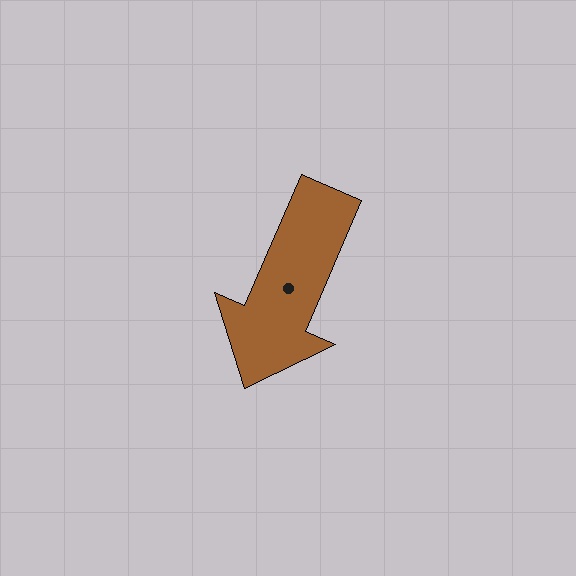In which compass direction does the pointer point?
Southwest.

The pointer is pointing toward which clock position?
Roughly 7 o'clock.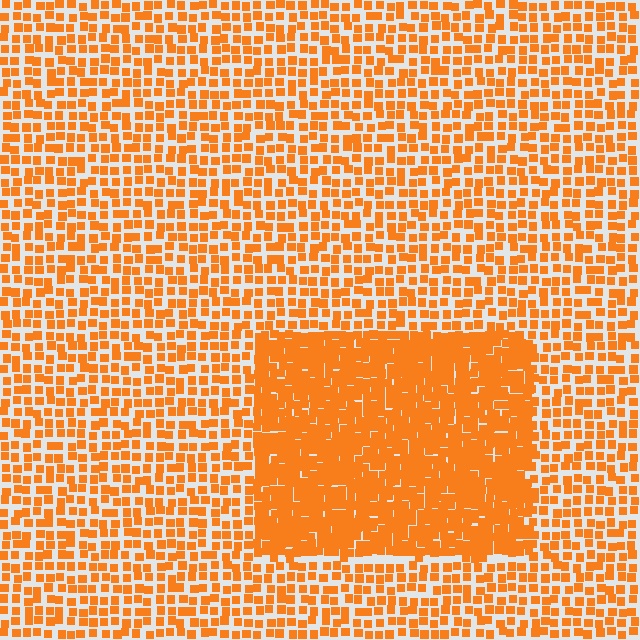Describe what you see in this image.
The image contains small orange elements arranged at two different densities. A rectangle-shaped region is visible where the elements are more densely packed than the surrounding area.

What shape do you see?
I see a rectangle.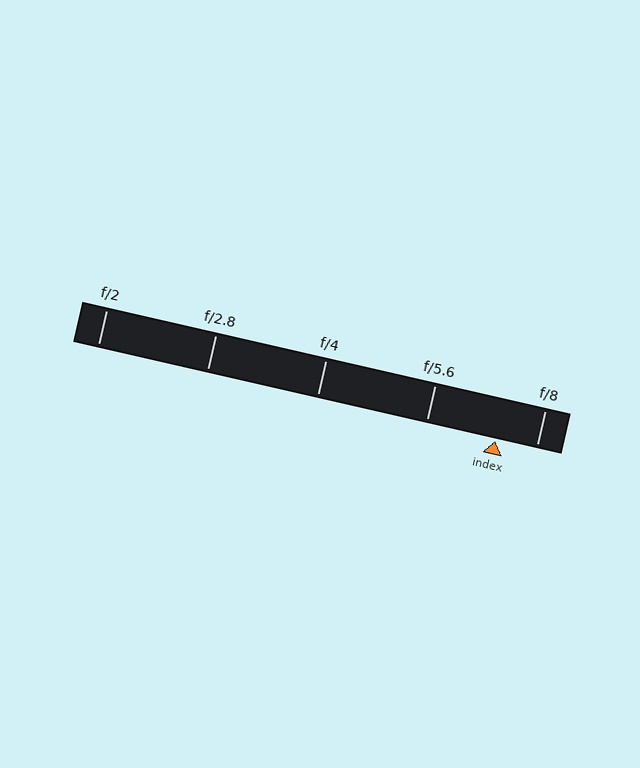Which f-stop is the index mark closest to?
The index mark is closest to f/8.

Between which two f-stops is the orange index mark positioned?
The index mark is between f/5.6 and f/8.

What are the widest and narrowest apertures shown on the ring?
The widest aperture shown is f/2 and the narrowest is f/8.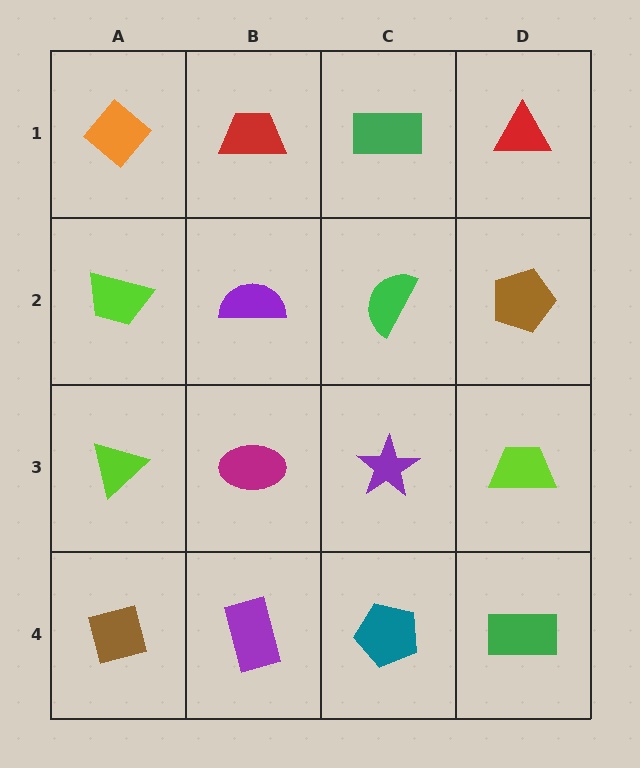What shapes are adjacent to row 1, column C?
A green semicircle (row 2, column C), a red trapezoid (row 1, column B), a red triangle (row 1, column D).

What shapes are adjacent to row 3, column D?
A brown pentagon (row 2, column D), a green rectangle (row 4, column D), a purple star (row 3, column C).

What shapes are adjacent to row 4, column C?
A purple star (row 3, column C), a purple rectangle (row 4, column B), a green rectangle (row 4, column D).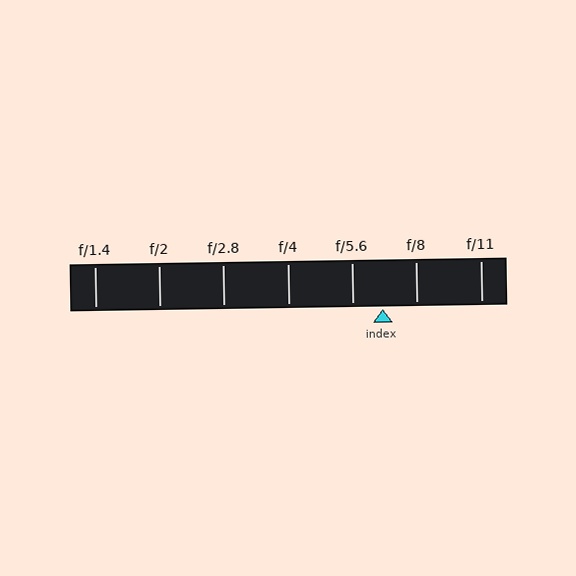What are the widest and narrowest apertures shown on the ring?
The widest aperture shown is f/1.4 and the narrowest is f/11.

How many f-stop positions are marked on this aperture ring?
There are 7 f-stop positions marked.